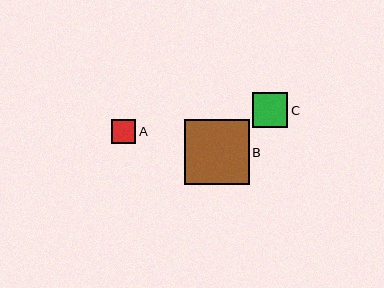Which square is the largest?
Square B is the largest with a size of approximately 64 pixels.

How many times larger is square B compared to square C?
Square B is approximately 1.8 times the size of square C.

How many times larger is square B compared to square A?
Square B is approximately 2.7 times the size of square A.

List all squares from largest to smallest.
From largest to smallest: B, C, A.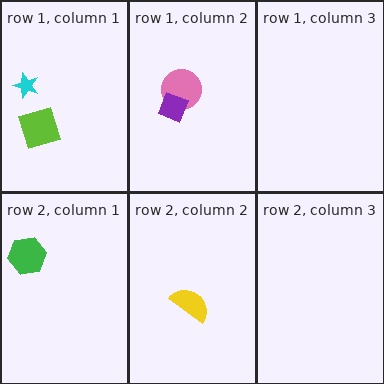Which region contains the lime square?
The row 1, column 1 region.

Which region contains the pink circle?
The row 1, column 2 region.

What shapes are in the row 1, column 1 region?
The lime square, the cyan star.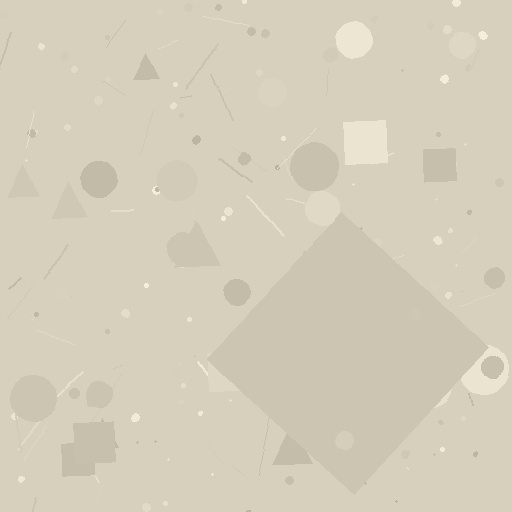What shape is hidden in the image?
A diamond is hidden in the image.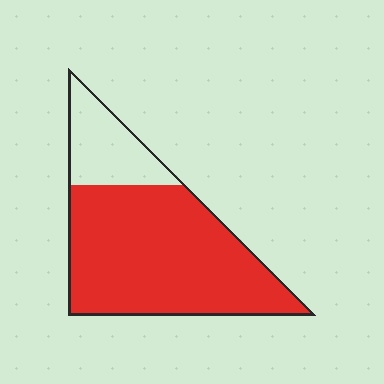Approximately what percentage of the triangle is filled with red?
Approximately 80%.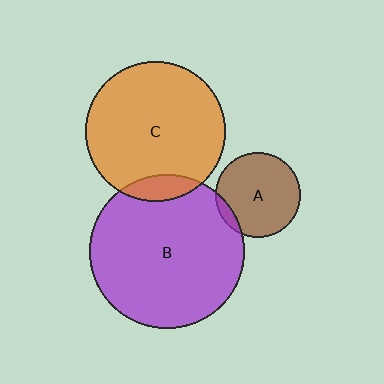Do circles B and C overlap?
Yes.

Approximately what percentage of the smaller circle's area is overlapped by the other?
Approximately 10%.